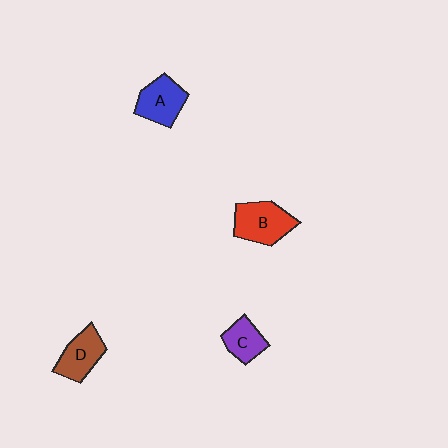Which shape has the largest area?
Shape B (red).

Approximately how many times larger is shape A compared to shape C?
Approximately 1.3 times.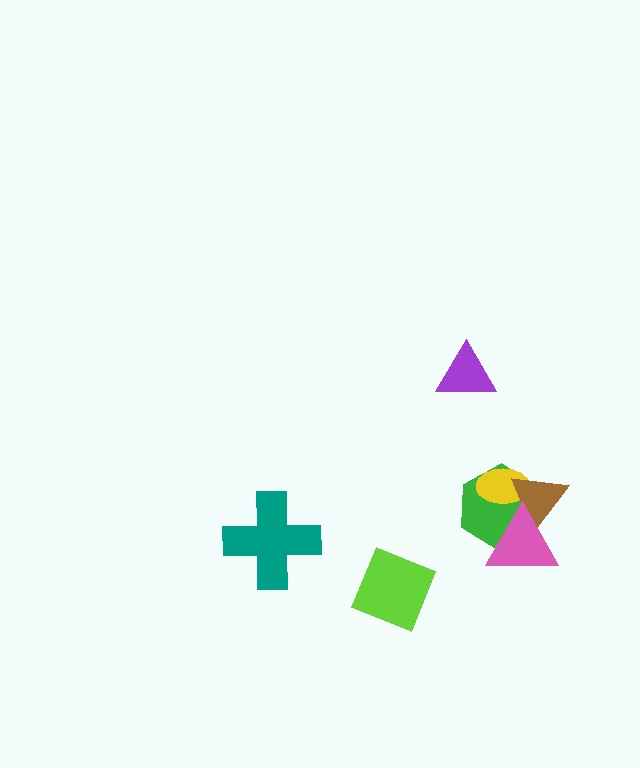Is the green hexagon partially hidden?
Yes, it is partially covered by another shape.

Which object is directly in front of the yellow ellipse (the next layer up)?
The brown triangle is directly in front of the yellow ellipse.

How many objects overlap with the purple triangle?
0 objects overlap with the purple triangle.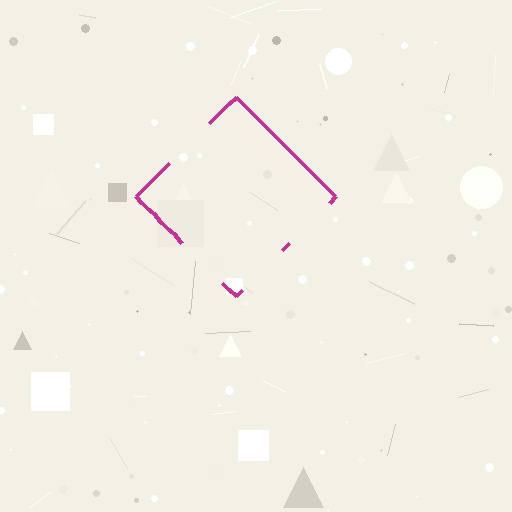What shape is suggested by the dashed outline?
The dashed outline suggests a diamond.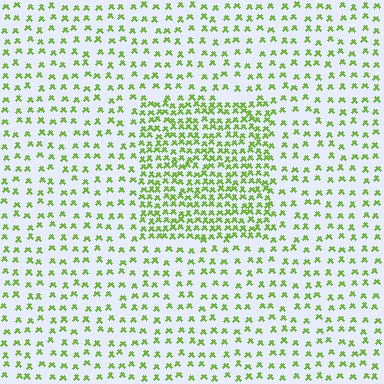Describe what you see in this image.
The image contains small lime elements arranged at two different densities. A rectangle-shaped region is visible where the elements are more densely packed than the surrounding area.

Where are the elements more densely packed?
The elements are more densely packed inside the rectangle boundary.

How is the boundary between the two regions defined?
The boundary is defined by a change in element density (approximately 2.3x ratio). All elements are the same color, size, and shape.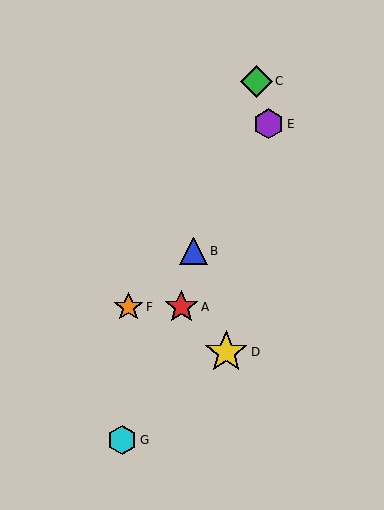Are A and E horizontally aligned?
No, A is at y≈307 and E is at y≈124.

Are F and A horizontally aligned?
Yes, both are at y≈307.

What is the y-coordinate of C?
Object C is at y≈81.